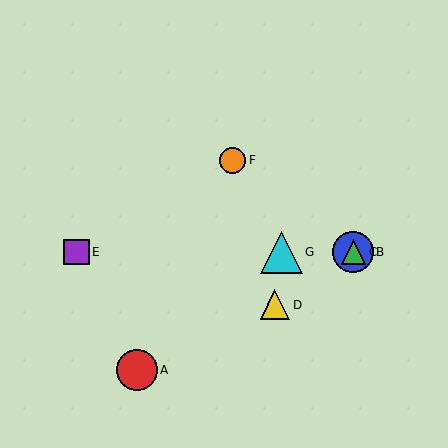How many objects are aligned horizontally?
4 objects (B, C, E, G) are aligned horizontally.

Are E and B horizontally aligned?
Yes, both are at y≈252.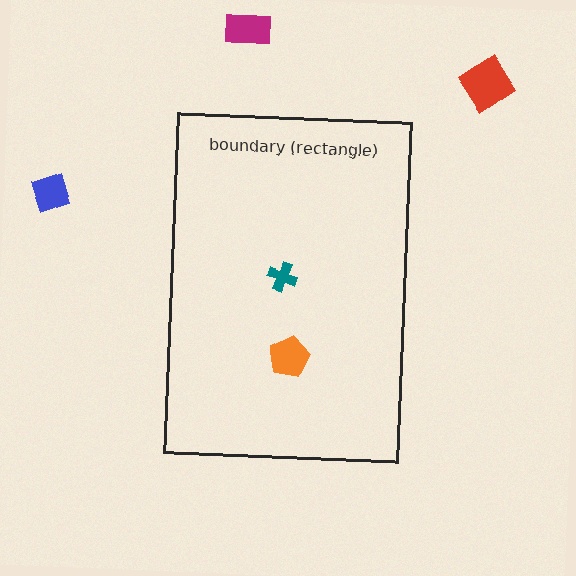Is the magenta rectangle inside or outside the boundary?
Outside.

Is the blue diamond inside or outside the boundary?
Outside.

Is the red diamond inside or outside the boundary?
Outside.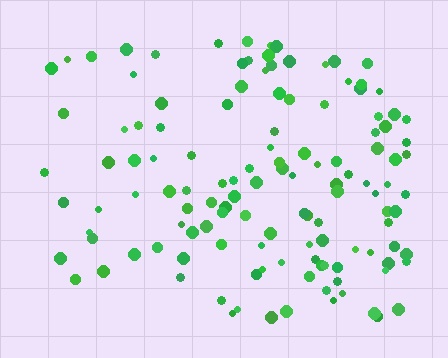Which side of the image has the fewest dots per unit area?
The left.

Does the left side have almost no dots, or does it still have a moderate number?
Still a moderate number, just noticeably fewer than the right.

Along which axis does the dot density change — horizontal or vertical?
Horizontal.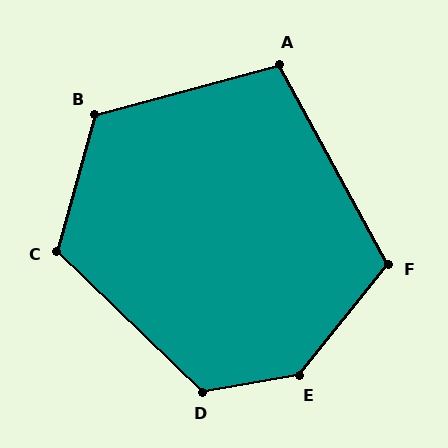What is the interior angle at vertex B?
Approximately 121 degrees (obtuse).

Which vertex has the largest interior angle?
E, at approximately 138 degrees.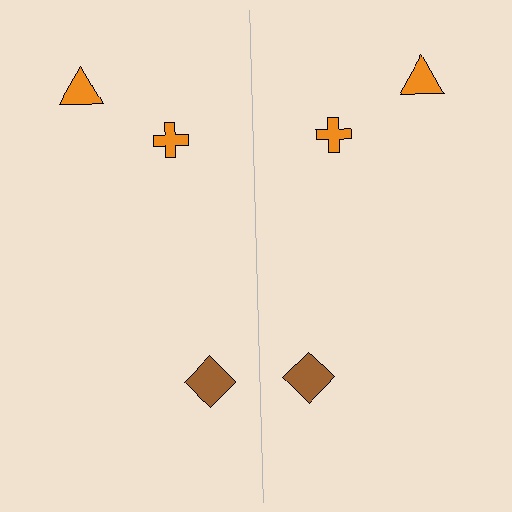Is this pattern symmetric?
Yes, this pattern has bilateral (reflection) symmetry.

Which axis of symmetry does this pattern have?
The pattern has a vertical axis of symmetry running through the center of the image.